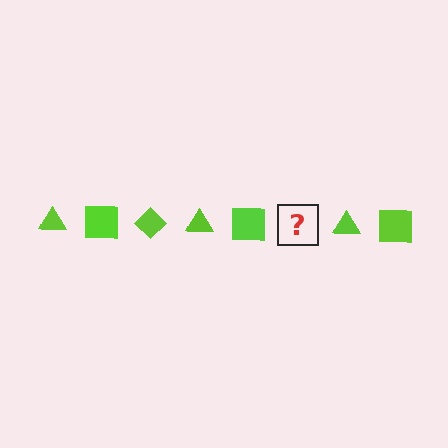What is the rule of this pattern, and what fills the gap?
The rule is that the pattern cycles through triangle, square, diamond shapes in lime. The gap should be filled with a lime diamond.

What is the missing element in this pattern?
The missing element is a lime diamond.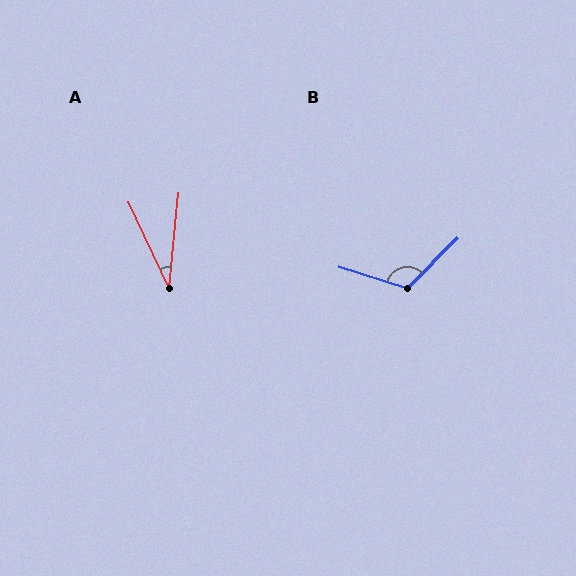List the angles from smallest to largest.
A (31°), B (118°).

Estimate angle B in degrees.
Approximately 118 degrees.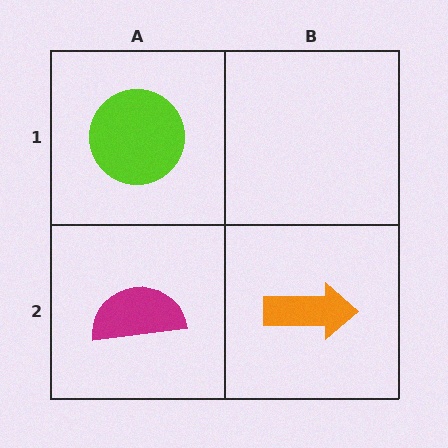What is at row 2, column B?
An orange arrow.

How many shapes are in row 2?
2 shapes.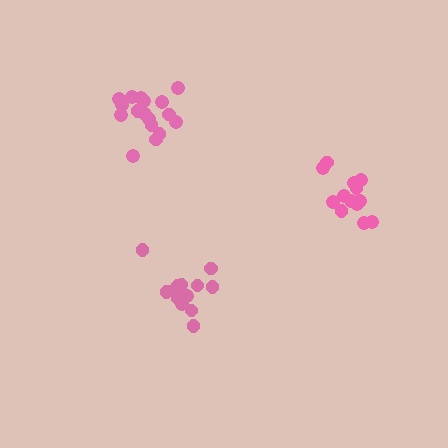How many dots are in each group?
Group 1: 15 dots, Group 2: 17 dots, Group 3: 13 dots (45 total).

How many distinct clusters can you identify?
There are 3 distinct clusters.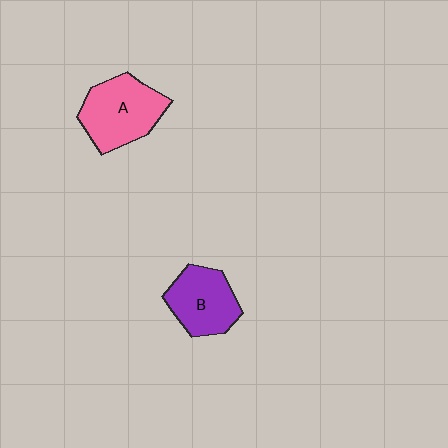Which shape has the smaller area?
Shape B (purple).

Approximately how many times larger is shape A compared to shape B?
Approximately 1.2 times.